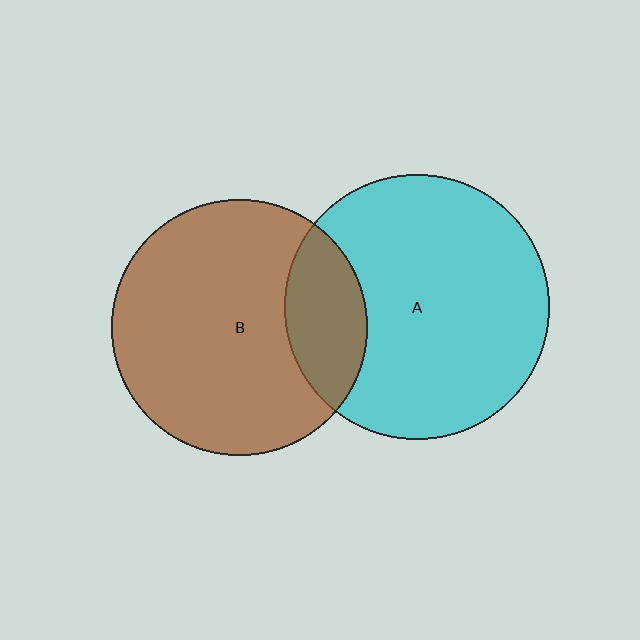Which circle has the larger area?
Circle A (cyan).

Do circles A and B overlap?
Yes.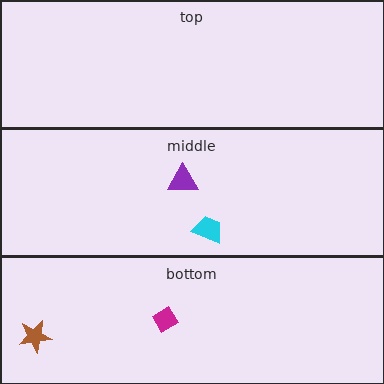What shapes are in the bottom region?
The brown star, the magenta diamond.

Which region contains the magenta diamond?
The bottom region.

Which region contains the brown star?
The bottom region.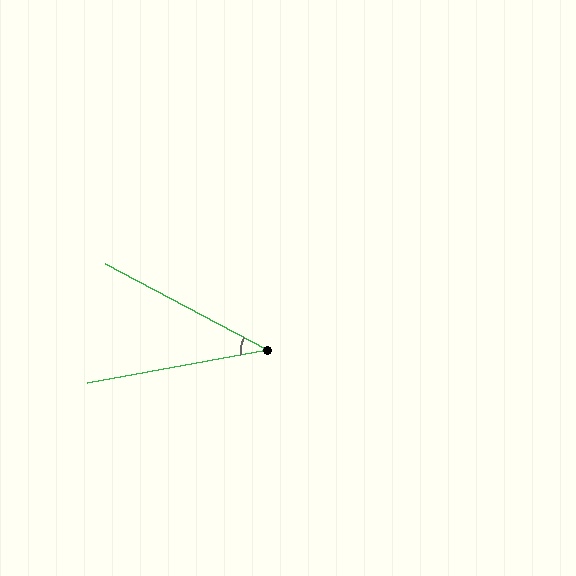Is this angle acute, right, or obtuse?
It is acute.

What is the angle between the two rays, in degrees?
Approximately 38 degrees.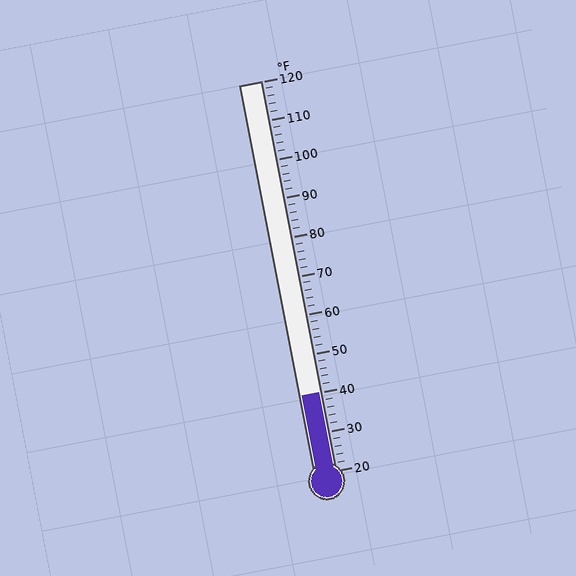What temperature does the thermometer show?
The thermometer shows approximately 40°F.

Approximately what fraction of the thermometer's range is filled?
The thermometer is filled to approximately 20% of its range.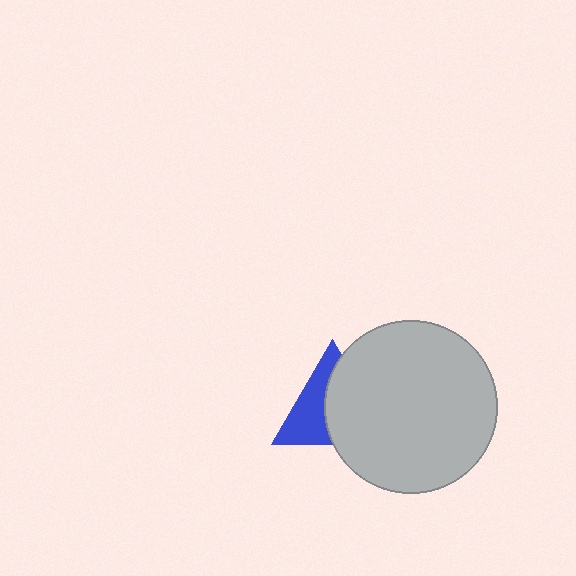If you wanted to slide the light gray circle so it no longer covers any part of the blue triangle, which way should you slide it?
Slide it right — that is the most direct way to separate the two shapes.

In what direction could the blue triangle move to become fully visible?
The blue triangle could move left. That would shift it out from behind the light gray circle entirely.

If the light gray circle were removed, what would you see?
You would see the complete blue triangle.